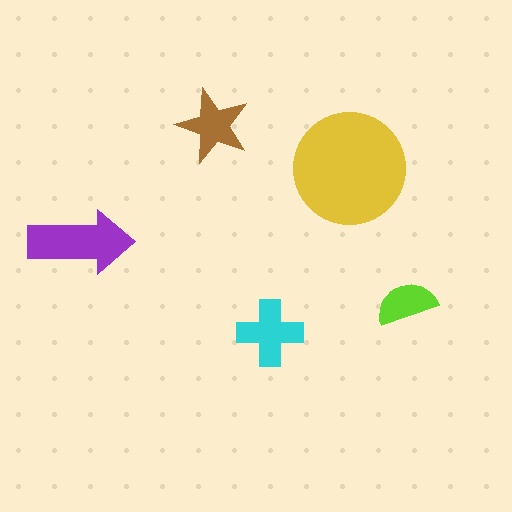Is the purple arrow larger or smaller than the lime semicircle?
Larger.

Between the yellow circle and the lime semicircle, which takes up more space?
The yellow circle.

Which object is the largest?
The yellow circle.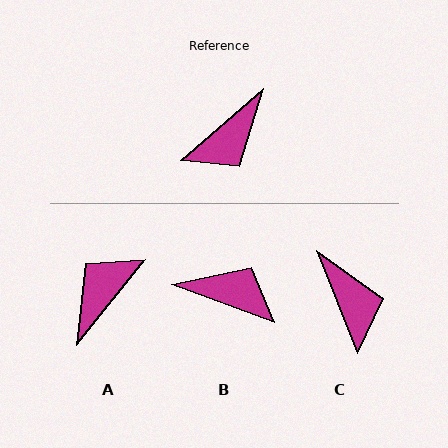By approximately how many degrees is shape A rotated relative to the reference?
Approximately 170 degrees clockwise.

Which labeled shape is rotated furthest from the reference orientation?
A, about 170 degrees away.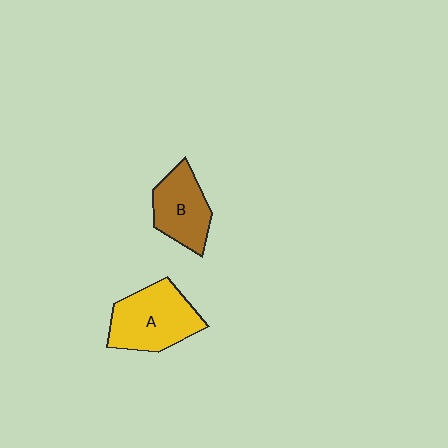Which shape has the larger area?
Shape A (yellow).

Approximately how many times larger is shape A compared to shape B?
Approximately 1.3 times.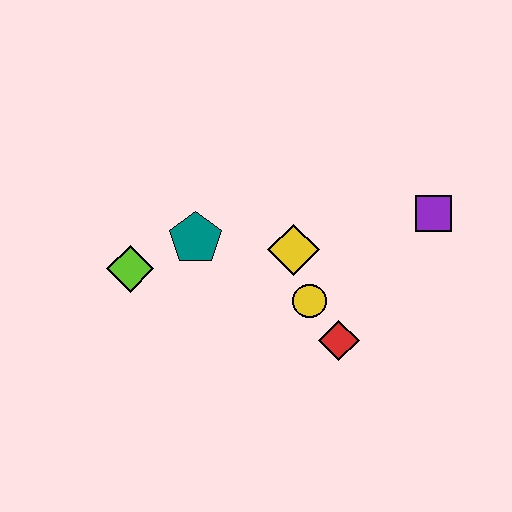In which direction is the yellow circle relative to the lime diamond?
The yellow circle is to the right of the lime diamond.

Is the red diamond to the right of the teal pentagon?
Yes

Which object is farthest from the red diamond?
The lime diamond is farthest from the red diamond.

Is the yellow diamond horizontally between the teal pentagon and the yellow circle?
Yes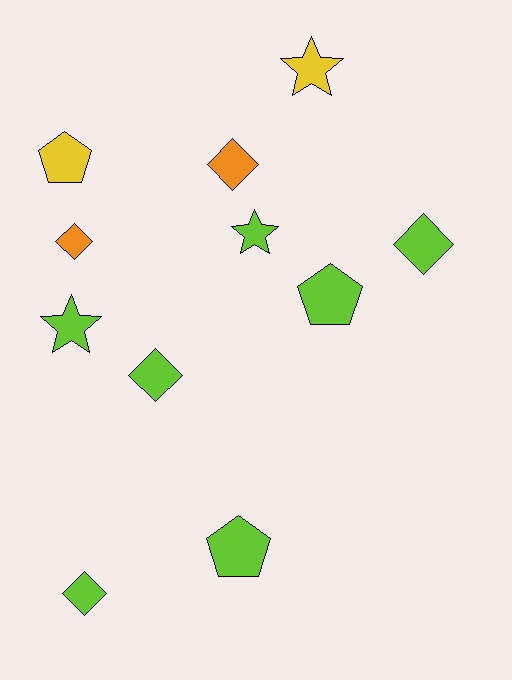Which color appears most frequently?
Lime, with 7 objects.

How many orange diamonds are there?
There are 2 orange diamonds.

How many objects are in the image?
There are 11 objects.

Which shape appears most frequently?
Diamond, with 5 objects.